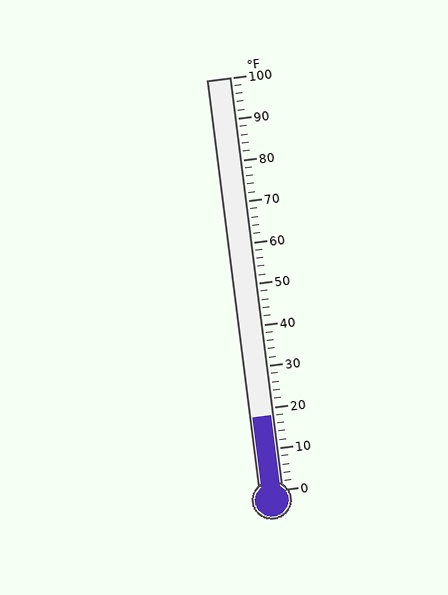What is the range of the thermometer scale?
The thermometer scale ranges from 0°F to 100°F.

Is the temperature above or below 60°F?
The temperature is below 60°F.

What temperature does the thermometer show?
The thermometer shows approximately 18°F.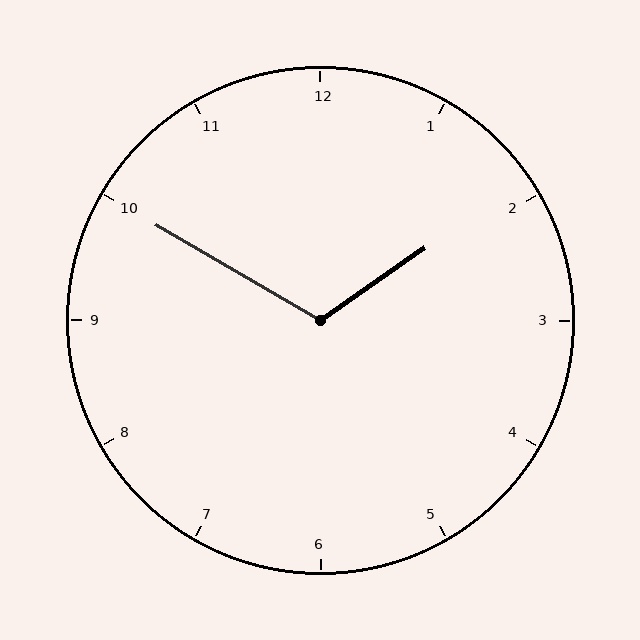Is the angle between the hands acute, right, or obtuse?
It is obtuse.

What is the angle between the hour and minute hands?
Approximately 115 degrees.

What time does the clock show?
1:50.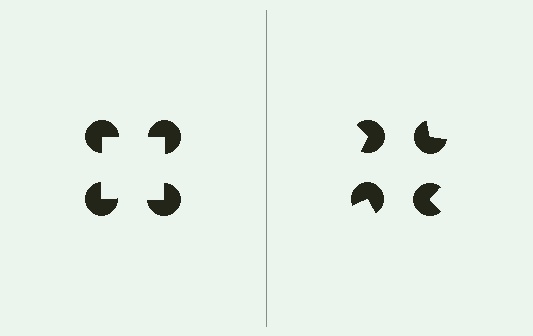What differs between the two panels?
The pac-man discs are positioned identically on both sides; only the wedge orientations differ. On the left they align to a square; on the right they are misaligned.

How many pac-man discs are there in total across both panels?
8 — 4 on each side.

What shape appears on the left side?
An illusory square.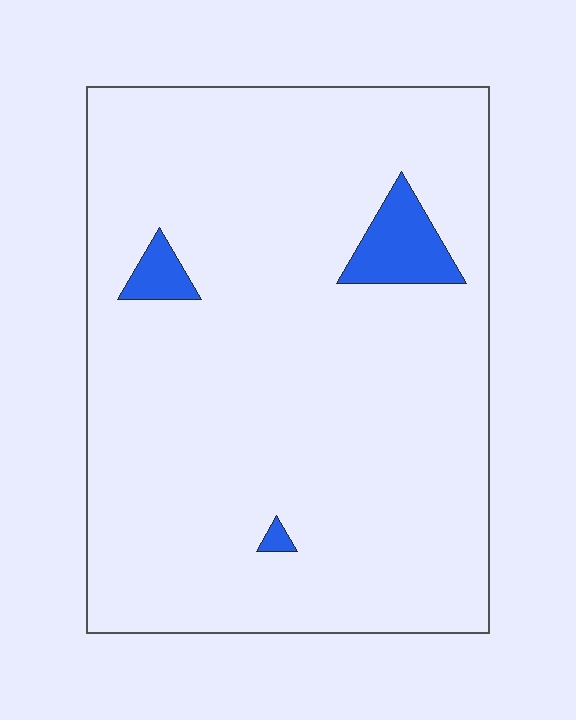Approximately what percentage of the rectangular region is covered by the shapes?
Approximately 5%.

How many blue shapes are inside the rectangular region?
3.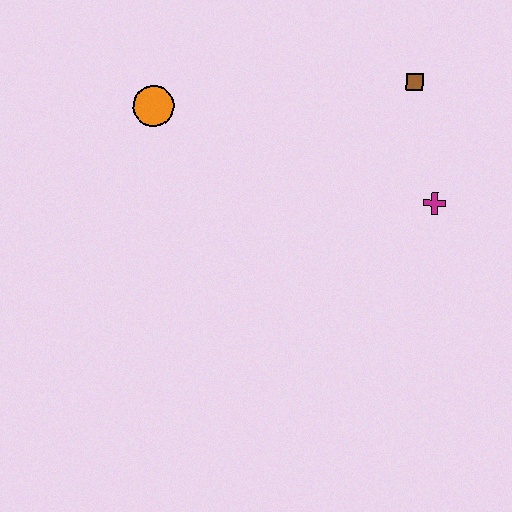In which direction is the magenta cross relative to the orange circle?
The magenta cross is to the right of the orange circle.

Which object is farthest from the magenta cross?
The orange circle is farthest from the magenta cross.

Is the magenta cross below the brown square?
Yes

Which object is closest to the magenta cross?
The brown square is closest to the magenta cross.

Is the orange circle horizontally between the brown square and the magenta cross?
No